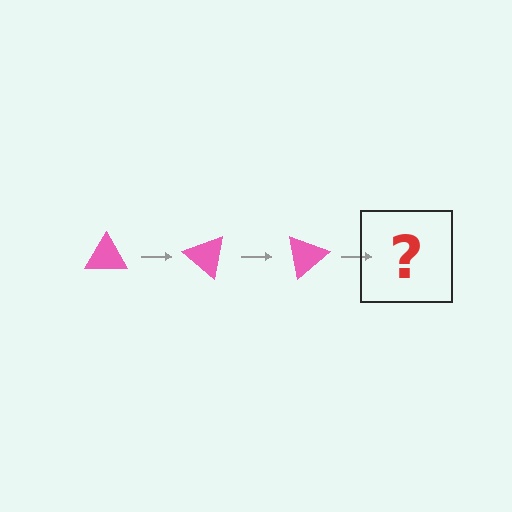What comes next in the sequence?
The next element should be a pink triangle rotated 120 degrees.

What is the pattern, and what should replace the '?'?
The pattern is that the triangle rotates 40 degrees each step. The '?' should be a pink triangle rotated 120 degrees.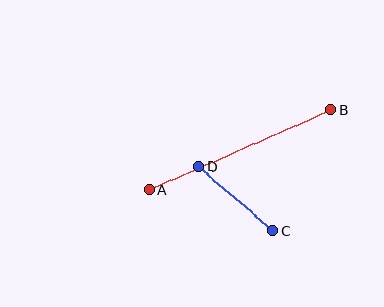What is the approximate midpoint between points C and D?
The midpoint is at approximately (236, 199) pixels.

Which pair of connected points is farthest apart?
Points A and B are farthest apart.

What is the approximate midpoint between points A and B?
The midpoint is at approximately (240, 150) pixels.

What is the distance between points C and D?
The distance is approximately 99 pixels.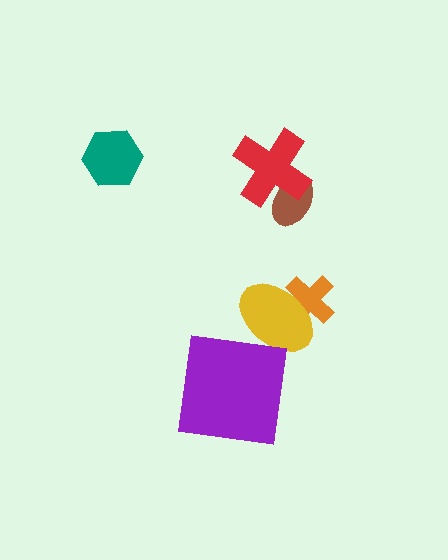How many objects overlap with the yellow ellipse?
1 object overlaps with the yellow ellipse.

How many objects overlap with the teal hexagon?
0 objects overlap with the teal hexagon.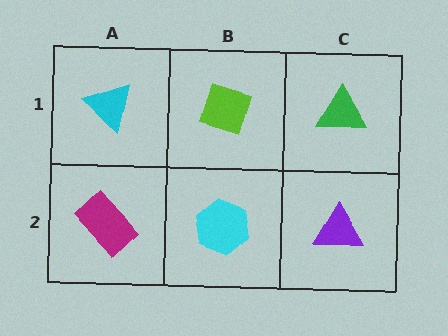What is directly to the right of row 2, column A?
A cyan hexagon.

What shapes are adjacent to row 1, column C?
A purple triangle (row 2, column C), a lime diamond (row 1, column B).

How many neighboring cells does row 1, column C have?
2.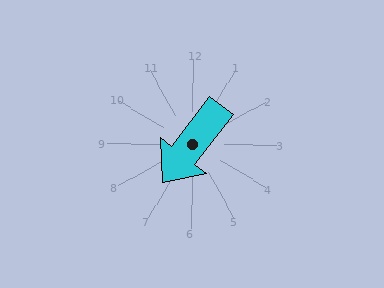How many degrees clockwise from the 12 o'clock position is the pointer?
Approximately 217 degrees.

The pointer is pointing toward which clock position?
Roughly 7 o'clock.